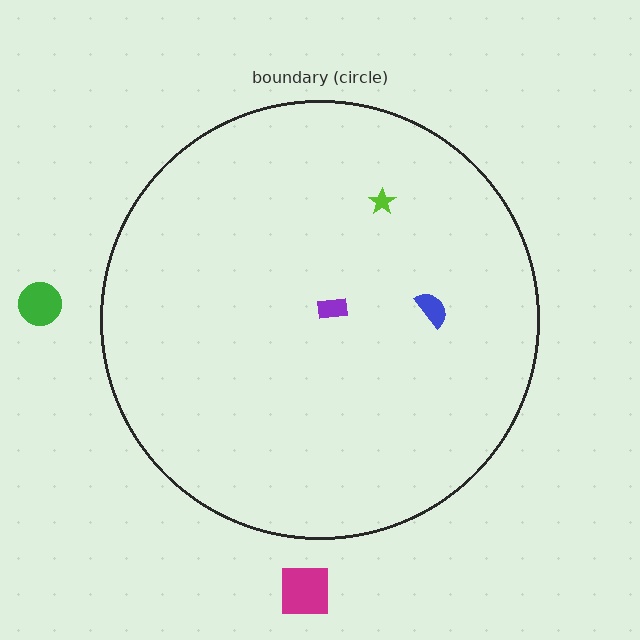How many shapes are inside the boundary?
3 inside, 2 outside.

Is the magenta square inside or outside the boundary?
Outside.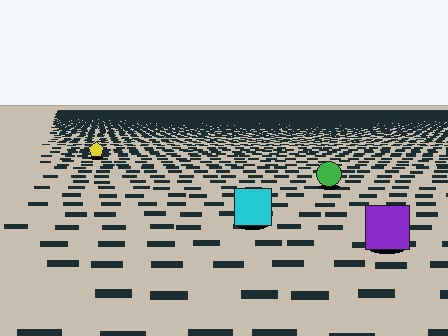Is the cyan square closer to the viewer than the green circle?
Yes. The cyan square is closer — you can tell from the texture gradient: the ground texture is coarser near it.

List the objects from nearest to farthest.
From nearest to farthest: the purple square, the cyan square, the green circle, the yellow pentagon.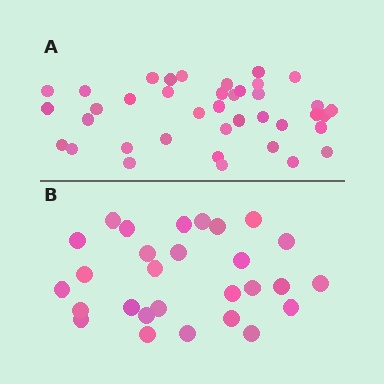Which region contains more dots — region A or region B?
Region A (the top region) has more dots.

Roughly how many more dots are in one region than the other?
Region A has roughly 12 or so more dots than region B.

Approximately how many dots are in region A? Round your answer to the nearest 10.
About 40 dots. (The exact count is 39, which rounds to 40.)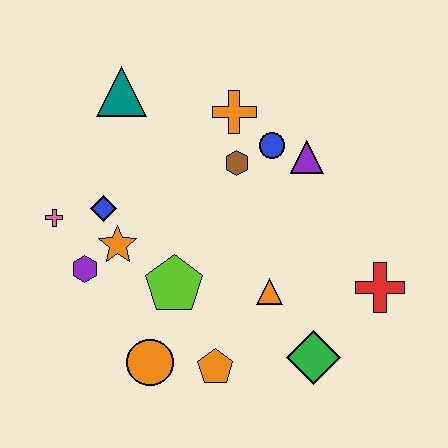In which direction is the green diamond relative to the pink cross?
The green diamond is to the right of the pink cross.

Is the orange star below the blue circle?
Yes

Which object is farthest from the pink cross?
The red cross is farthest from the pink cross.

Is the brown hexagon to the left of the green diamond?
Yes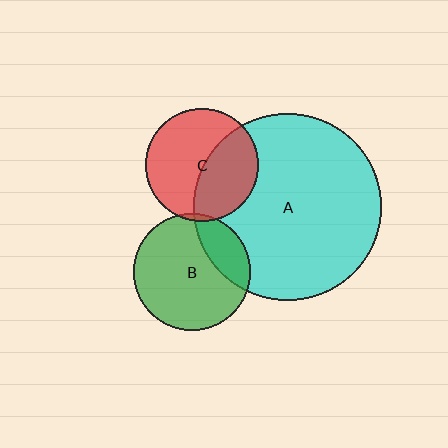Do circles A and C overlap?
Yes.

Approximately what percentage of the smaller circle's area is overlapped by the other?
Approximately 40%.